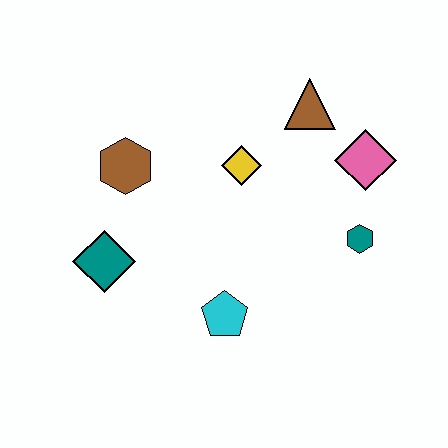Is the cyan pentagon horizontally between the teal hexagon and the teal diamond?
Yes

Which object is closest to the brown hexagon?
The teal diamond is closest to the brown hexagon.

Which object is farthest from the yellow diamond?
The teal diamond is farthest from the yellow diamond.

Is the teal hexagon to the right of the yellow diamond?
Yes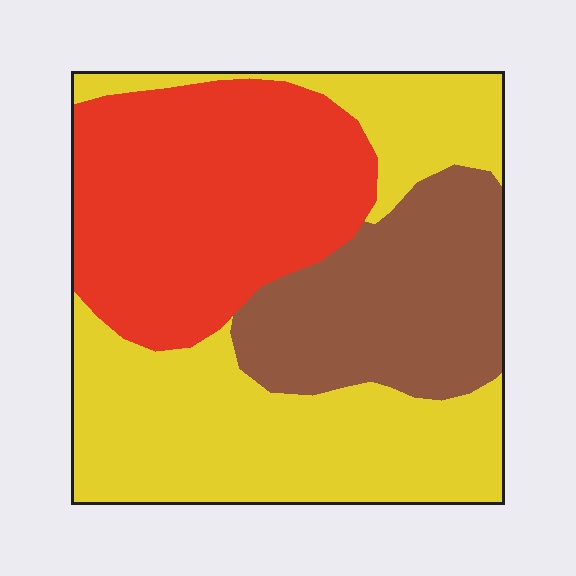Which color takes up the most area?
Yellow, at roughly 45%.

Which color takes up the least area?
Brown, at roughly 25%.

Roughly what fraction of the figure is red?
Red covers around 35% of the figure.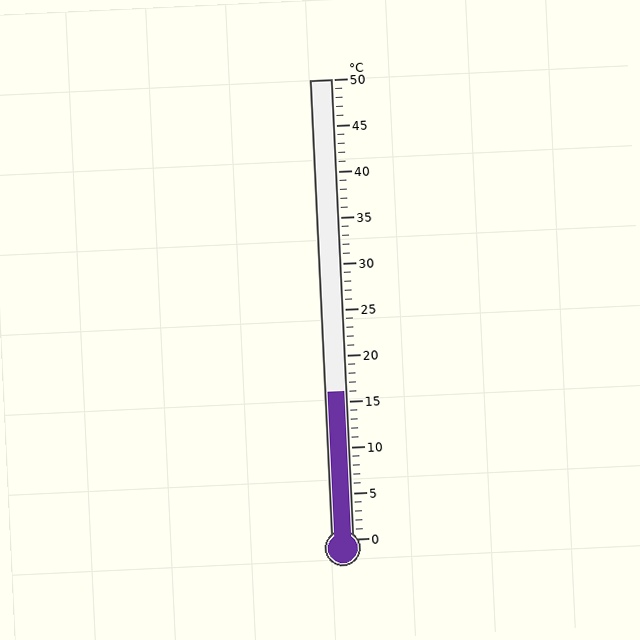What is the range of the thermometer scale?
The thermometer scale ranges from 0°C to 50°C.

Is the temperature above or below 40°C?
The temperature is below 40°C.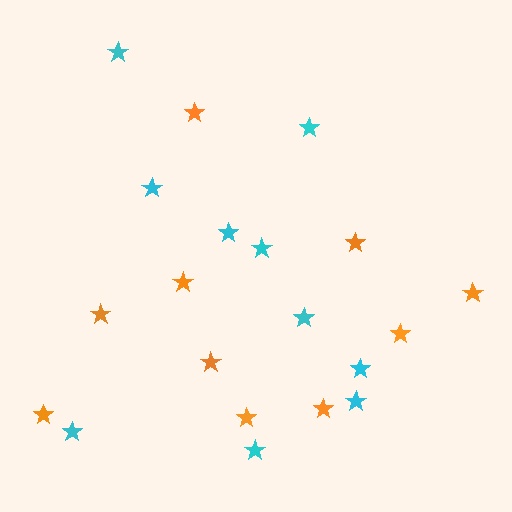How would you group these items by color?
There are 2 groups: one group of cyan stars (10) and one group of orange stars (10).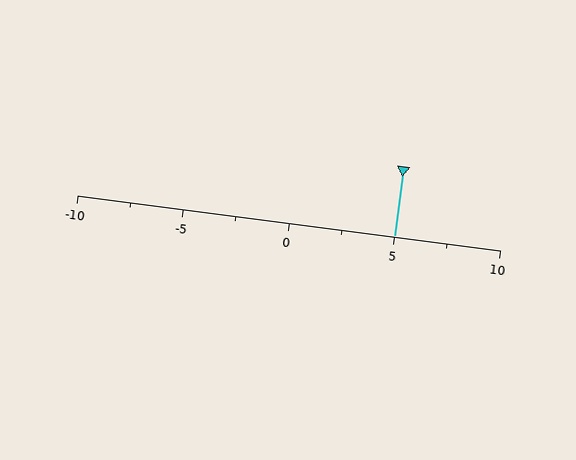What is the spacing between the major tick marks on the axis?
The major ticks are spaced 5 apart.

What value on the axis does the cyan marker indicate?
The marker indicates approximately 5.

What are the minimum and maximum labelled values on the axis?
The axis runs from -10 to 10.